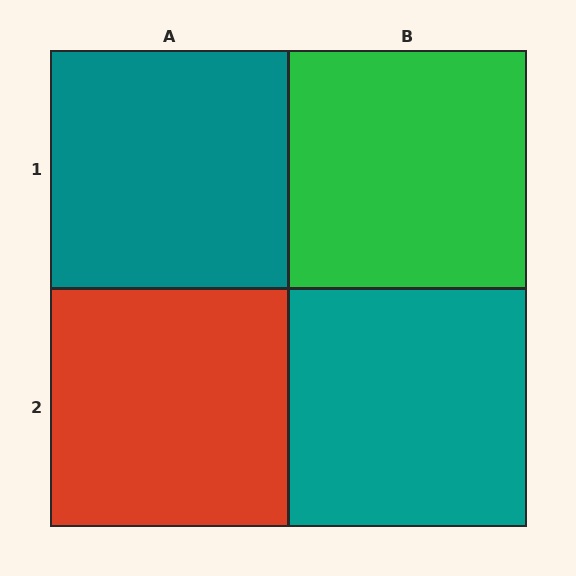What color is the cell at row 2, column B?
Teal.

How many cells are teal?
2 cells are teal.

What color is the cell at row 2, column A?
Red.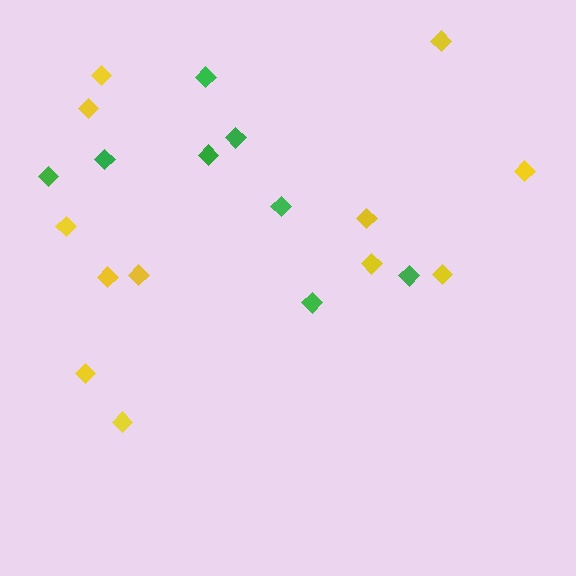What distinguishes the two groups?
There are 2 groups: one group of yellow diamonds (12) and one group of green diamonds (8).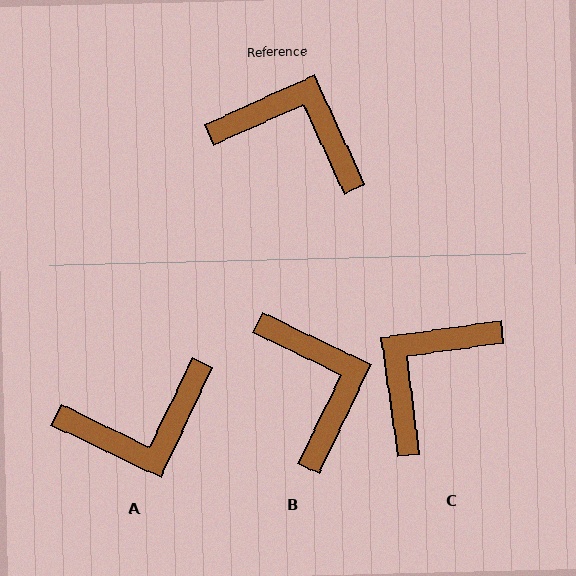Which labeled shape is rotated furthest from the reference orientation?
A, about 140 degrees away.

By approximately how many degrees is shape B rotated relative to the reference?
Approximately 50 degrees clockwise.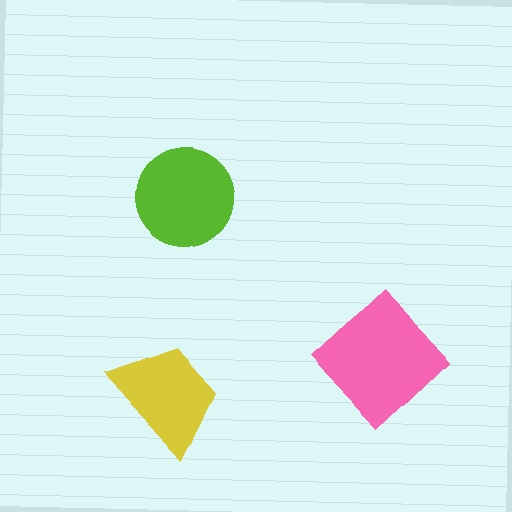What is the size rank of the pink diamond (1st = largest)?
1st.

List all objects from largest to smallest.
The pink diamond, the lime circle, the yellow trapezoid.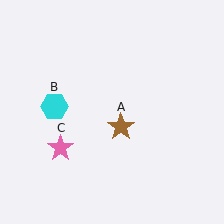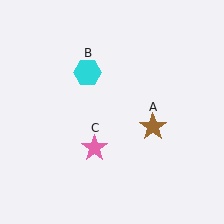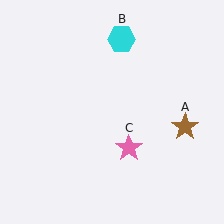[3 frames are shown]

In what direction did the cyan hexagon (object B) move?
The cyan hexagon (object B) moved up and to the right.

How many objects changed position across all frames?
3 objects changed position: brown star (object A), cyan hexagon (object B), pink star (object C).